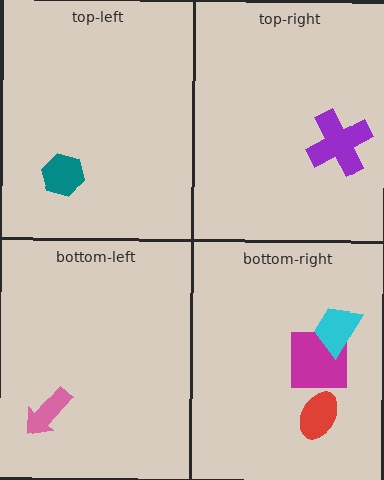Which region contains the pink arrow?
The bottom-left region.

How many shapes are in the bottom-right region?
3.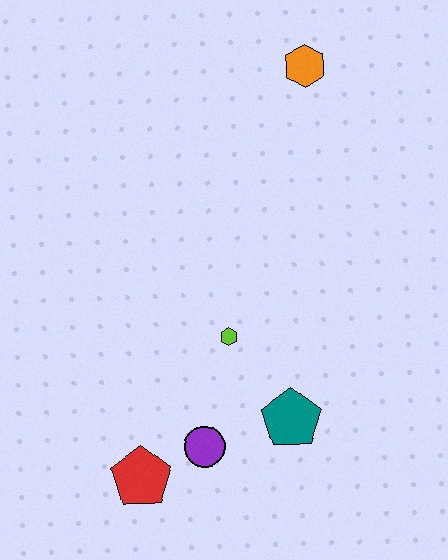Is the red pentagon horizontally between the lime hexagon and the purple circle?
No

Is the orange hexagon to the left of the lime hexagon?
No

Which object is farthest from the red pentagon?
The orange hexagon is farthest from the red pentagon.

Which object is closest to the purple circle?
The red pentagon is closest to the purple circle.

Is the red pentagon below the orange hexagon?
Yes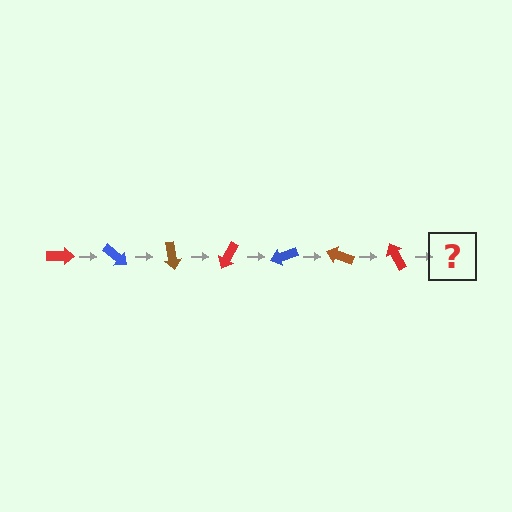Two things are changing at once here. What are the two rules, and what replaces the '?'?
The two rules are that it rotates 40 degrees each step and the color cycles through red, blue, and brown. The '?' should be a blue arrow, rotated 280 degrees from the start.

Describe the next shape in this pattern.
It should be a blue arrow, rotated 280 degrees from the start.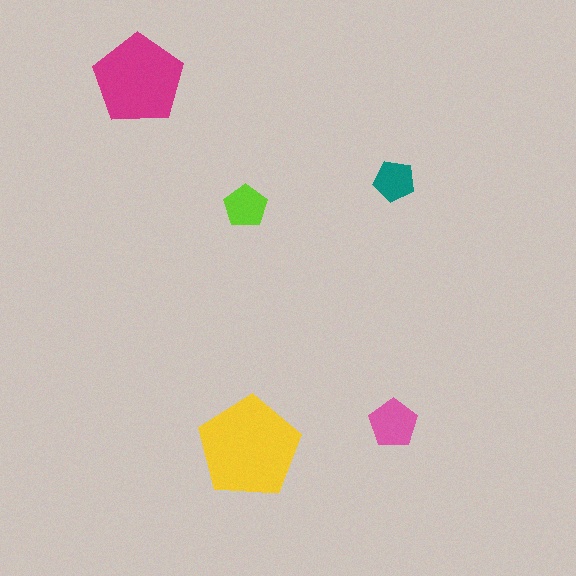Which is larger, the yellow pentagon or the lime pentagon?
The yellow one.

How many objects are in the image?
There are 5 objects in the image.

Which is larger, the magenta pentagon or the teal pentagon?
The magenta one.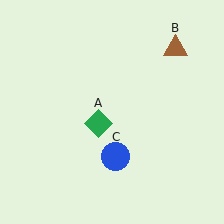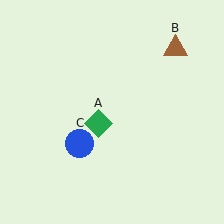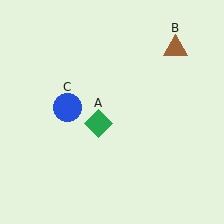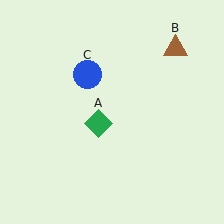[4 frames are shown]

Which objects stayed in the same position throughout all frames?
Green diamond (object A) and brown triangle (object B) remained stationary.